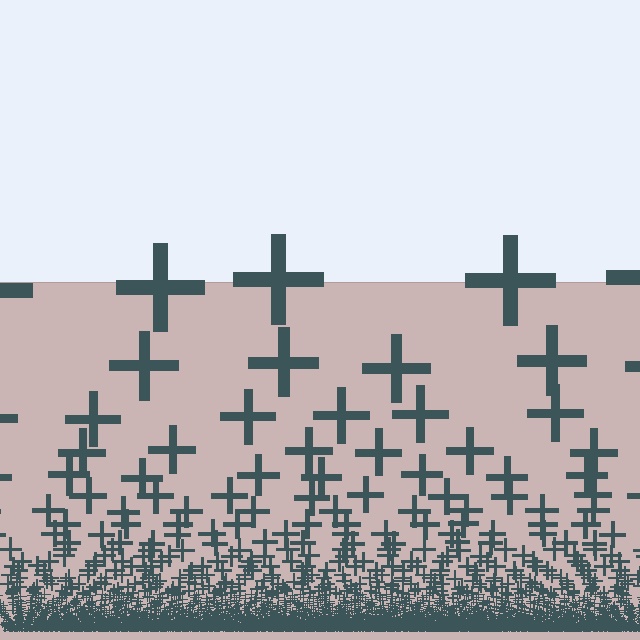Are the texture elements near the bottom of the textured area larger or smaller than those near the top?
Smaller. The gradient is inverted — elements near the bottom are smaller and denser.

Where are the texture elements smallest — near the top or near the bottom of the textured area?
Near the bottom.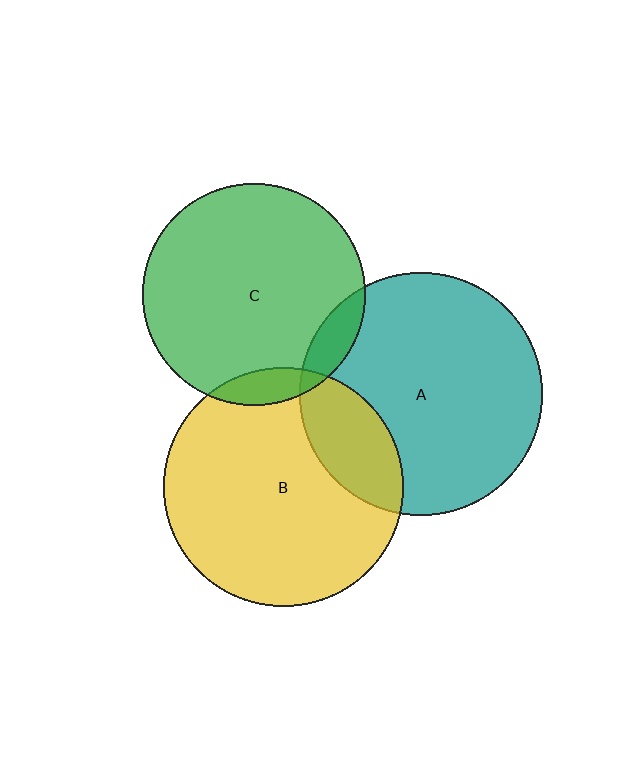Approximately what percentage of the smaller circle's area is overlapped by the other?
Approximately 20%.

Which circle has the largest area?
Circle A (teal).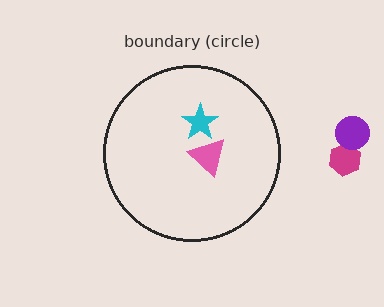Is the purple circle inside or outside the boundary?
Outside.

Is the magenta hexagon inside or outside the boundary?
Outside.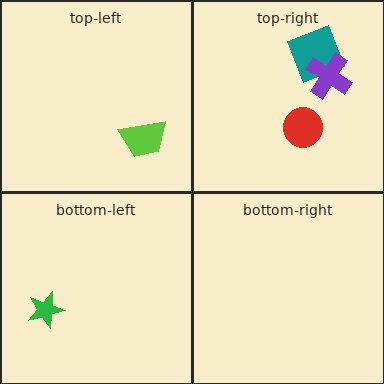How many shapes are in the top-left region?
1.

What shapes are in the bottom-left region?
The green star.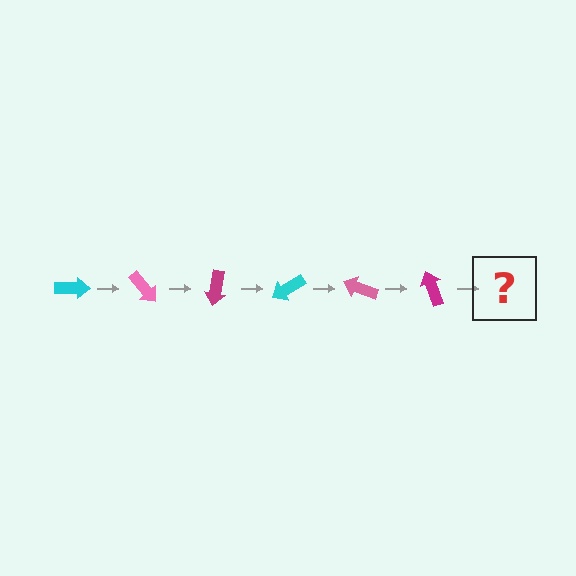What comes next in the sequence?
The next element should be a cyan arrow, rotated 300 degrees from the start.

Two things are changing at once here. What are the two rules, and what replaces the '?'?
The two rules are that it rotates 50 degrees each step and the color cycles through cyan, pink, and magenta. The '?' should be a cyan arrow, rotated 300 degrees from the start.